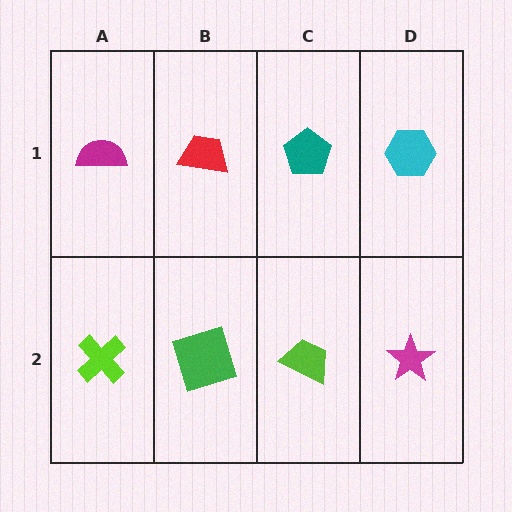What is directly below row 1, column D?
A magenta star.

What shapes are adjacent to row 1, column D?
A magenta star (row 2, column D), a teal pentagon (row 1, column C).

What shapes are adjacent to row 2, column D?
A cyan hexagon (row 1, column D), a lime trapezoid (row 2, column C).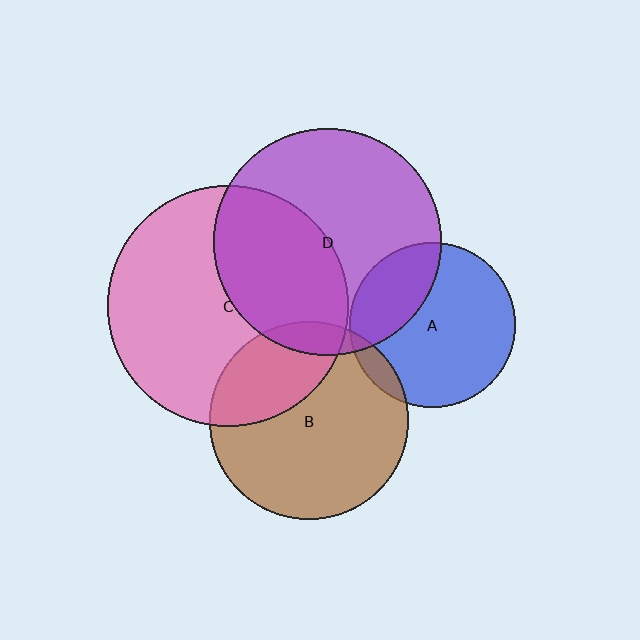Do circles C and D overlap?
Yes.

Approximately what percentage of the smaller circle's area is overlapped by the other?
Approximately 40%.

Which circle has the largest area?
Circle C (pink).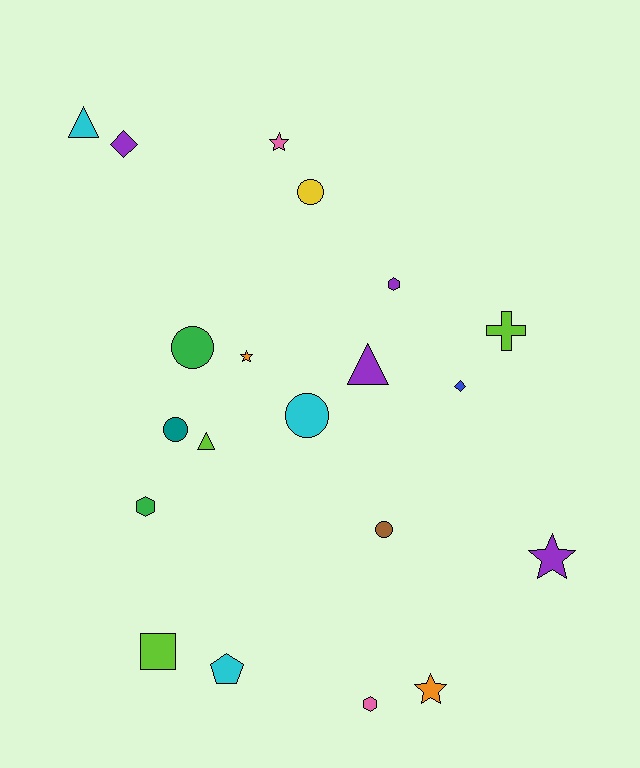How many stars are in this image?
There are 4 stars.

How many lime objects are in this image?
There are 3 lime objects.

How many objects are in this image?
There are 20 objects.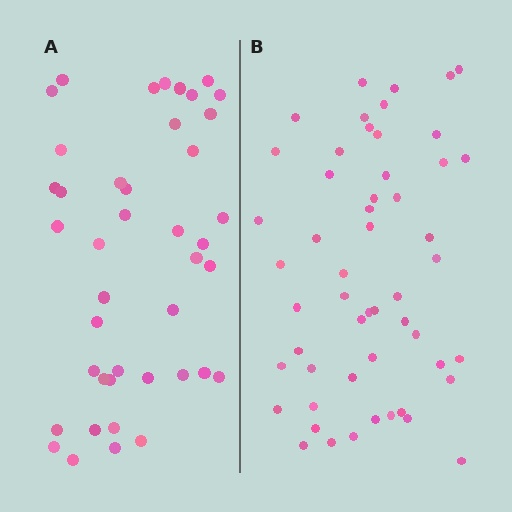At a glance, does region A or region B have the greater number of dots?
Region B (the right region) has more dots.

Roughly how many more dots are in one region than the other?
Region B has roughly 12 or so more dots than region A.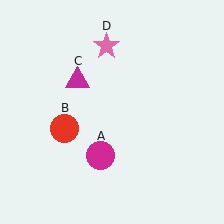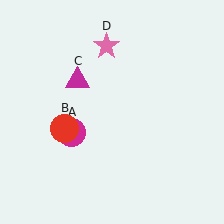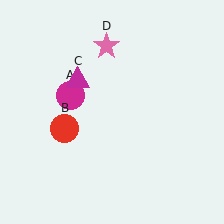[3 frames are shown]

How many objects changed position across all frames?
1 object changed position: magenta circle (object A).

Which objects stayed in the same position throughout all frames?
Red circle (object B) and magenta triangle (object C) and pink star (object D) remained stationary.